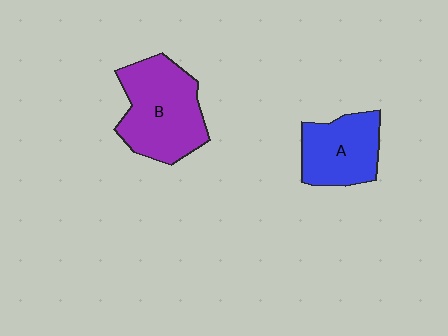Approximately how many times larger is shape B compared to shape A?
Approximately 1.4 times.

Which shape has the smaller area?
Shape A (blue).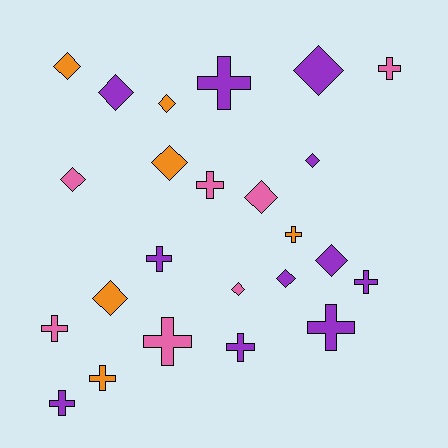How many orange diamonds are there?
There are 4 orange diamonds.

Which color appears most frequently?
Purple, with 11 objects.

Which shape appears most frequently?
Diamond, with 12 objects.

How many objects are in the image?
There are 24 objects.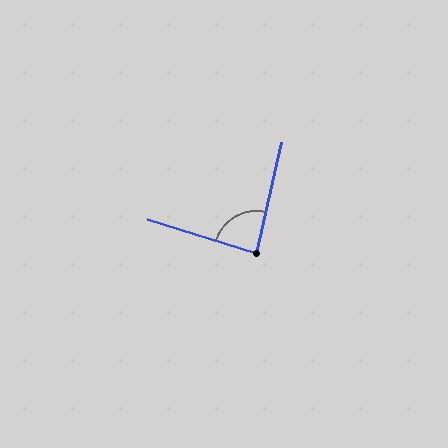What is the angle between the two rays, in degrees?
Approximately 85 degrees.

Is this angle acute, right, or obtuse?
It is approximately a right angle.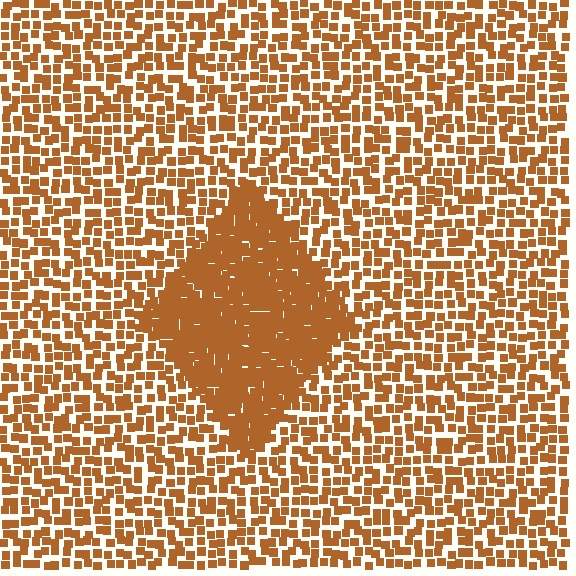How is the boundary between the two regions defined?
The boundary is defined by a change in element density (approximately 2.2x ratio). All elements are the same color, size, and shape.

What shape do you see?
I see a diamond.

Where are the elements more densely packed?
The elements are more densely packed inside the diamond boundary.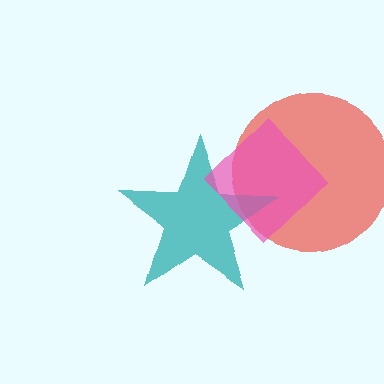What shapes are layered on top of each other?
The layered shapes are: a red circle, a teal star, a pink diamond.